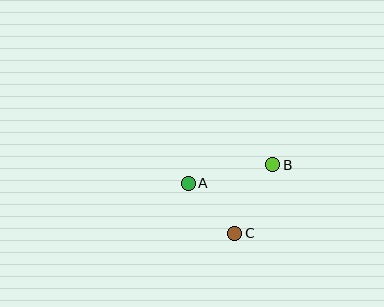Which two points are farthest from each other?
Points A and B are farthest from each other.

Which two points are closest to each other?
Points A and C are closest to each other.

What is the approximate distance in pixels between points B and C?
The distance between B and C is approximately 78 pixels.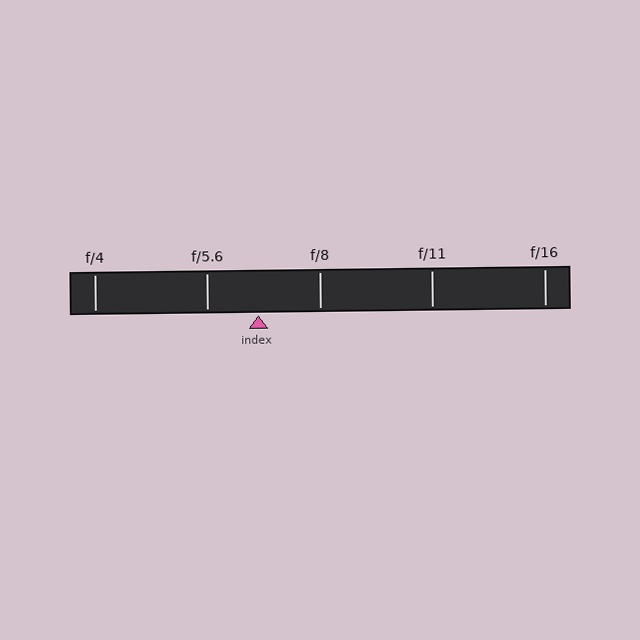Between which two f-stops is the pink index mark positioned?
The index mark is between f/5.6 and f/8.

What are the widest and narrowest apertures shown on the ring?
The widest aperture shown is f/4 and the narrowest is f/16.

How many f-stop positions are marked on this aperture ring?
There are 5 f-stop positions marked.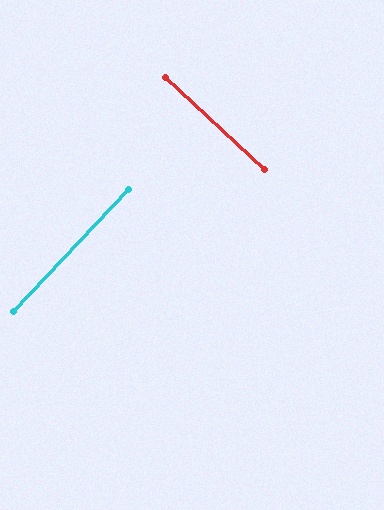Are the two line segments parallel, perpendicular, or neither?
Perpendicular — they meet at approximately 90°.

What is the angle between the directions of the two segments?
Approximately 90 degrees.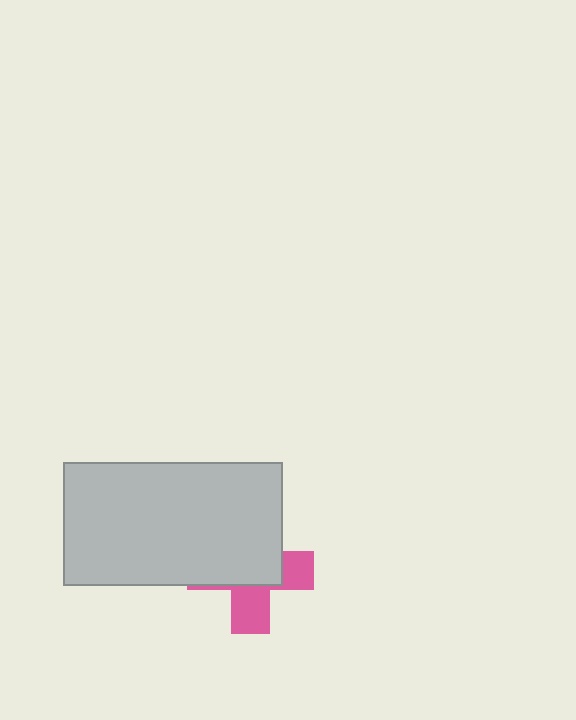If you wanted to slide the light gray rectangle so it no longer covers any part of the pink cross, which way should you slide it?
Slide it up — that is the most direct way to separate the two shapes.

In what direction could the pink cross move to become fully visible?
The pink cross could move down. That would shift it out from behind the light gray rectangle entirely.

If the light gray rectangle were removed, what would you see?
You would see the complete pink cross.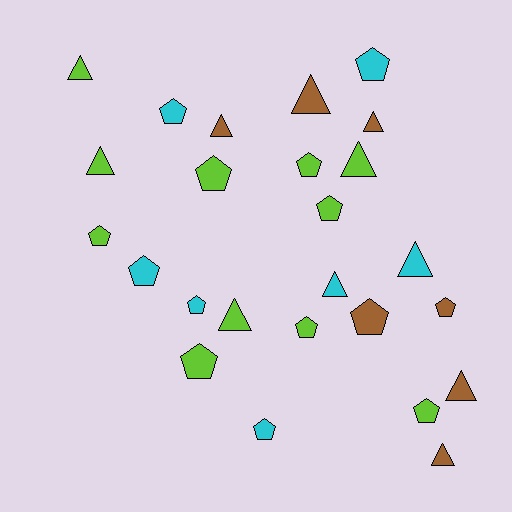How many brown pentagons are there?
There are 2 brown pentagons.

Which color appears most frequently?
Lime, with 11 objects.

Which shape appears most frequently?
Pentagon, with 14 objects.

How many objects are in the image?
There are 25 objects.